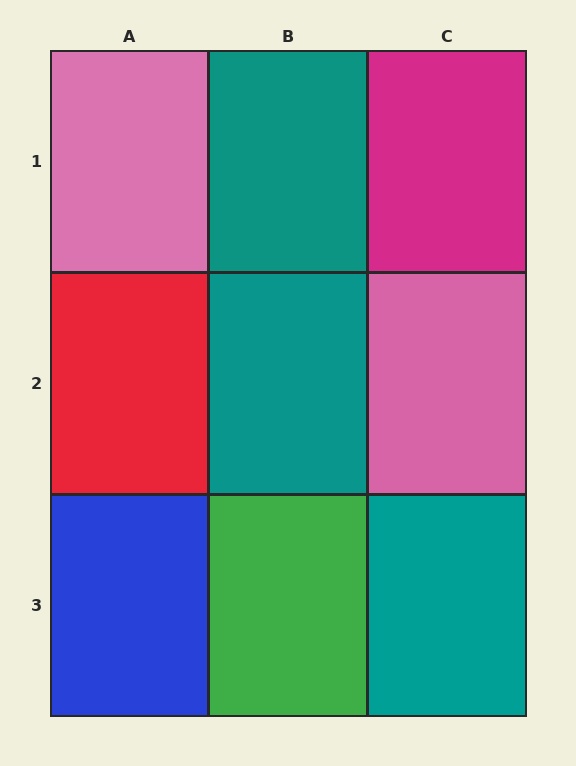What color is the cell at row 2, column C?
Pink.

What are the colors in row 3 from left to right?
Blue, green, teal.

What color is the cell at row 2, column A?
Red.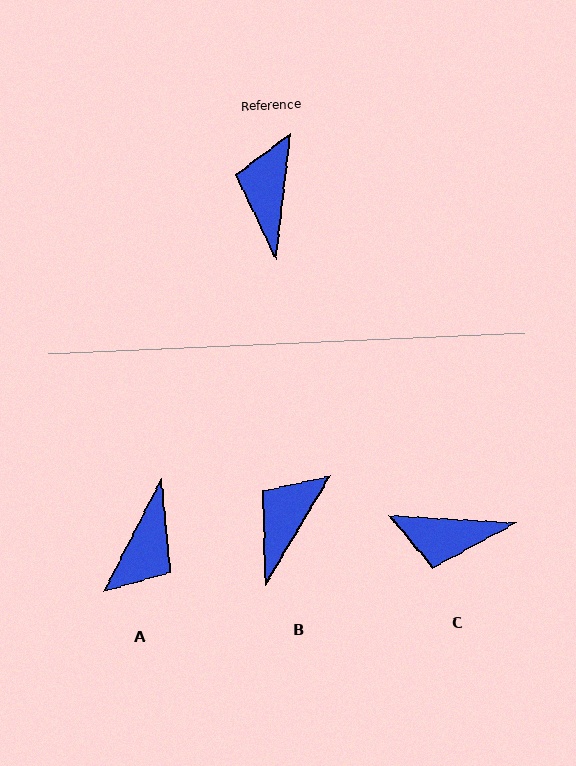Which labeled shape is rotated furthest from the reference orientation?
A, about 160 degrees away.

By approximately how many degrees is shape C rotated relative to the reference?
Approximately 93 degrees counter-clockwise.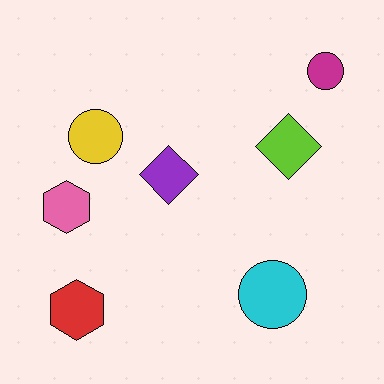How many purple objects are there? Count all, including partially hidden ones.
There is 1 purple object.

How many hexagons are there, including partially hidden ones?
There are 2 hexagons.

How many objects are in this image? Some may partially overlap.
There are 7 objects.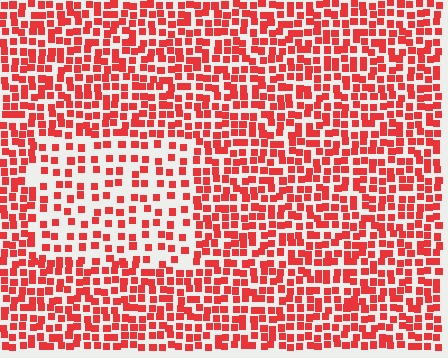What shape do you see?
I see a rectangle.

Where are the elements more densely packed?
The elements are more densely packed outside the rectangle boundary.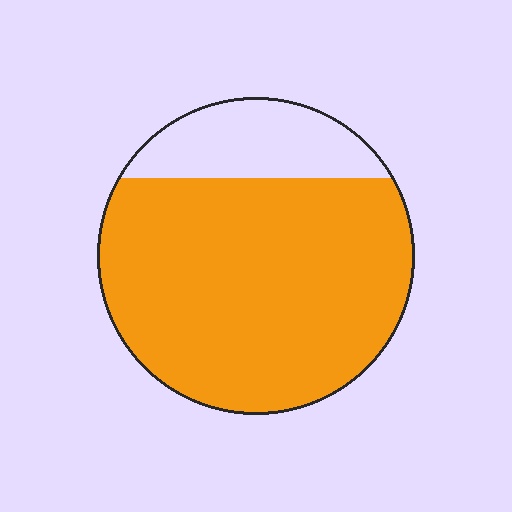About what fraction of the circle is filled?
About four fifths (4/5).